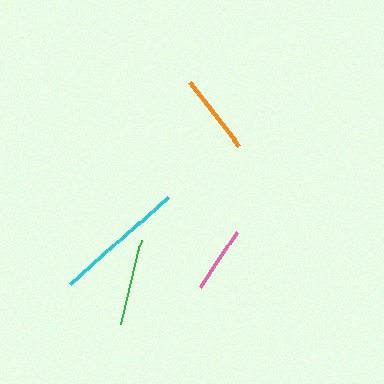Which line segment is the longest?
The cyan line is the longest at approximately 131 pixels.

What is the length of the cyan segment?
The cyan segment is approximately 131 pixels long.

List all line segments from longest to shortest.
From longest to shortest: cyan, green, orange, pink.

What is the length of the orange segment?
The orange segment is approximately 82 pixels long.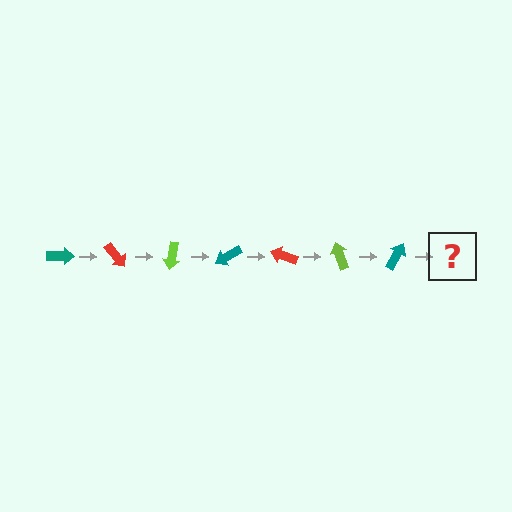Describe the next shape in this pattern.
It should be a red arrow, rotated 350 degrees from the start.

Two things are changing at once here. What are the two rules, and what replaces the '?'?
The two rules are that it rotates 50 degrees each step and the color cycles through teal, red, and lime. The '?' should be a red arrow, rotated 350 degrees from the start.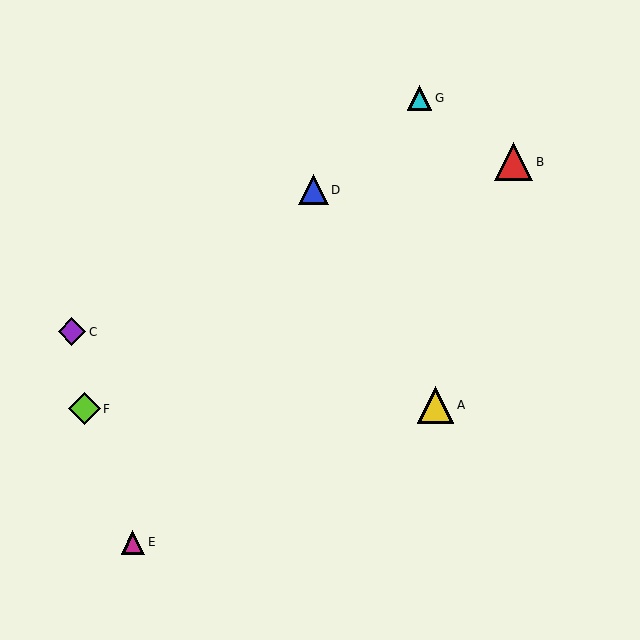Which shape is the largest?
The red triangle (labeled B) is the largest.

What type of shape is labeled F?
Shape F is a lime diamond.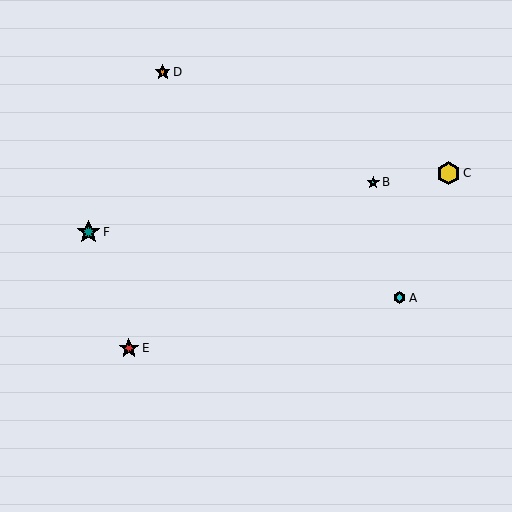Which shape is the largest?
The teal star (labeled F) is the largest.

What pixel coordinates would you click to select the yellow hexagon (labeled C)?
Click at (449, 173) to select the yellow hexagon C.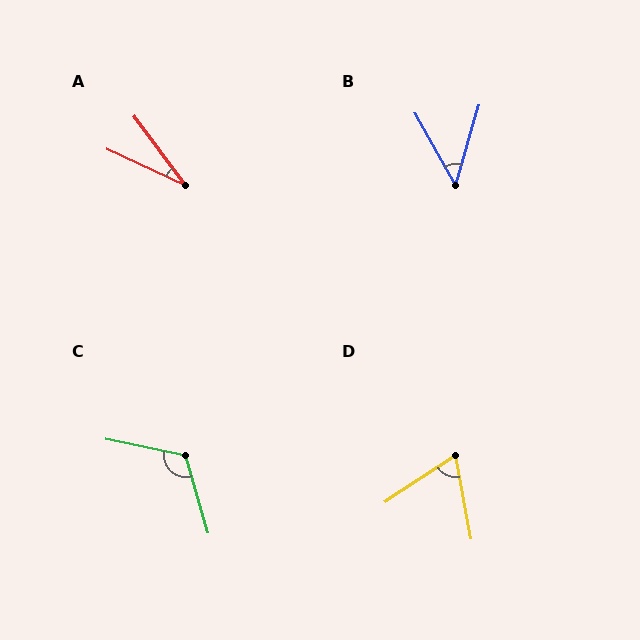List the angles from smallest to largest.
A (28°), B (46°), D (67°), C (118°).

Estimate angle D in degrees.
Approximately 67 degrees.